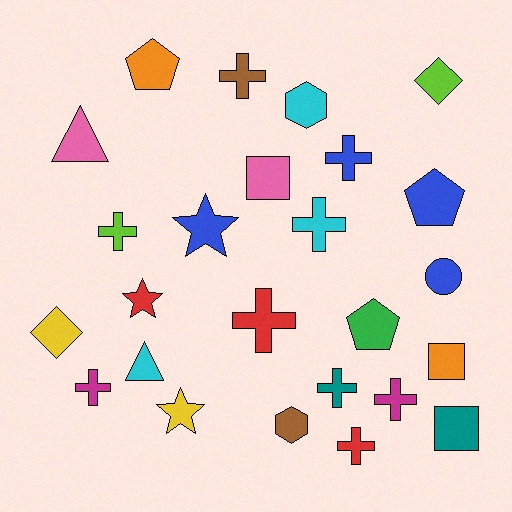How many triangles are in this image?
There are 2 triangles.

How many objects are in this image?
There are 25 objects.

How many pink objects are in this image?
There are 2 pink objects.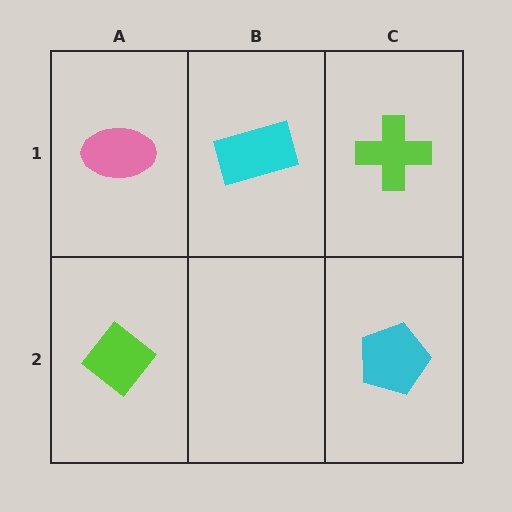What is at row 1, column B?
A cyan rectangle.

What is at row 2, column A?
A lime diamond.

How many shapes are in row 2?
2 shapes.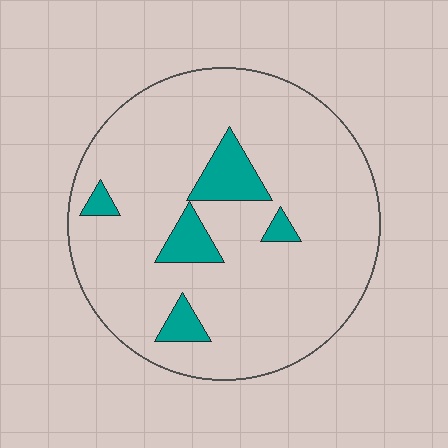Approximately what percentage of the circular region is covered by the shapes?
Approximately 10%.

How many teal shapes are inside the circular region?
5.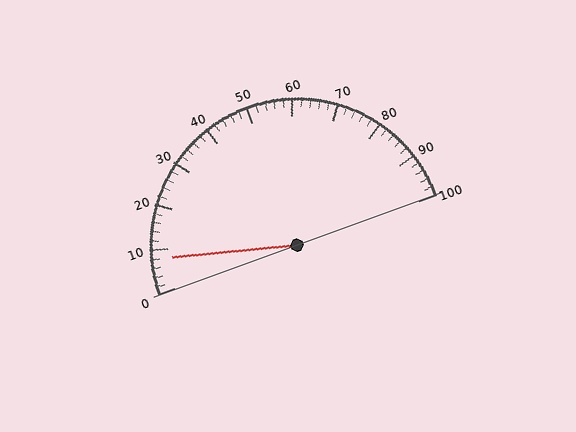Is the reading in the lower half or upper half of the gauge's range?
The reading is in the lower half of the range (0 to 100).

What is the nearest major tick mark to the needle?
The nearest major tick mark is 10.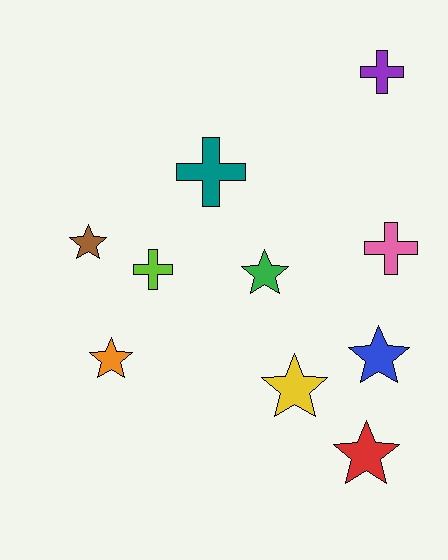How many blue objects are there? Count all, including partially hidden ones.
There is 1 blue object.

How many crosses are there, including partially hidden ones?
There are 4 crosses.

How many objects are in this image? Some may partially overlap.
There are 10 objects.